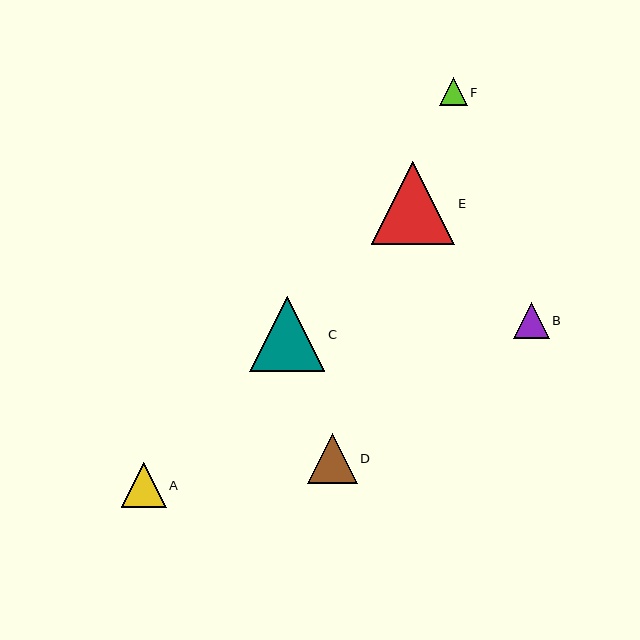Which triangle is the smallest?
Triangle F is the smallest with a size of approximately 28 pixels.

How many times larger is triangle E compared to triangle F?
Triangle E is approximately 3.0 times the size of triangle F.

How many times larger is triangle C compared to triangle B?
Triangle C is approximately 2.1 times the size of triangle B.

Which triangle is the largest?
Triangle E is the largest with a size of approximately 84 pixels.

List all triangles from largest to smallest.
From largest to smallest: E, C, D, A, B, F.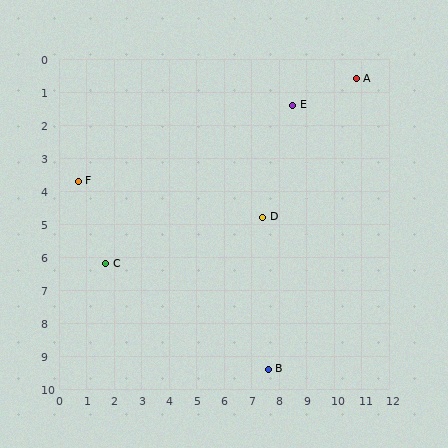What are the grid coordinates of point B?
Point B is at approximately (7.6, 9.4).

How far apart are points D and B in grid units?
Points D and B are about 4.6 grid units apart.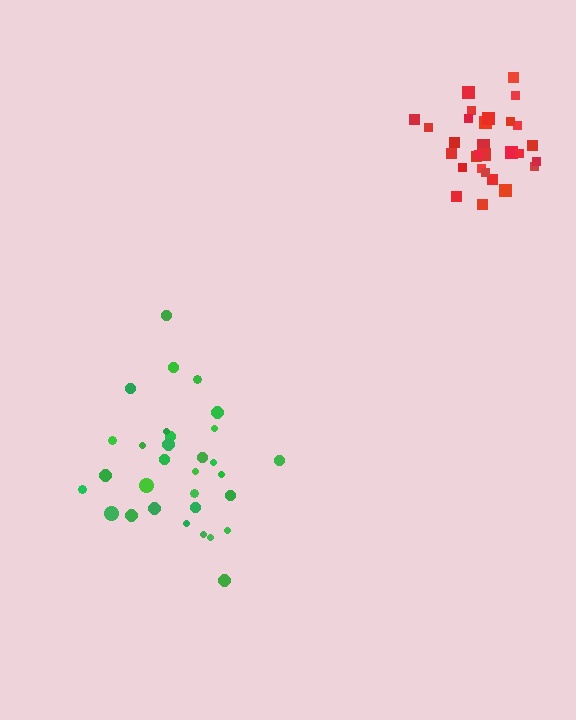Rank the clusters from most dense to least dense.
red, green.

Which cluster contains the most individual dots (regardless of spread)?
Green (31).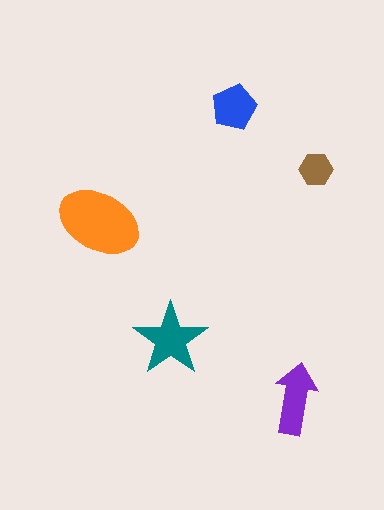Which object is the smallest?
The brown hexagon.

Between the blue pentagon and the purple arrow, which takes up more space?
The purple arrow.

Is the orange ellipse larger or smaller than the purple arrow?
Larger.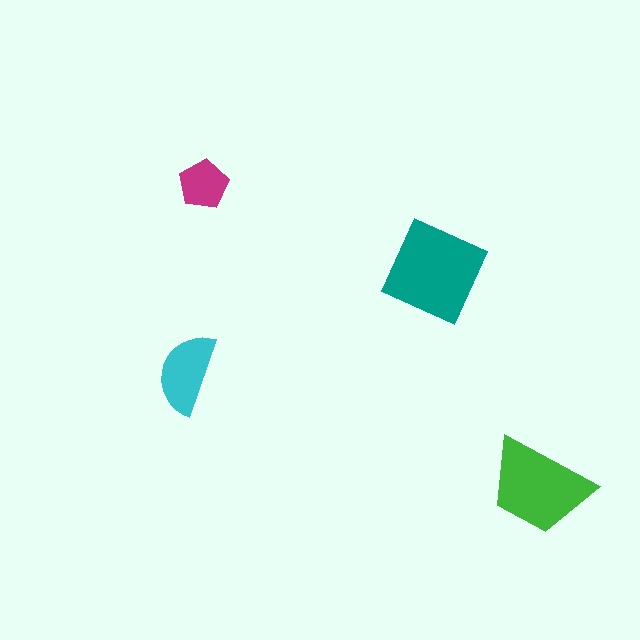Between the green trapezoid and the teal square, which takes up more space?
The teal square.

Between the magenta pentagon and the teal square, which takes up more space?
The teal square.